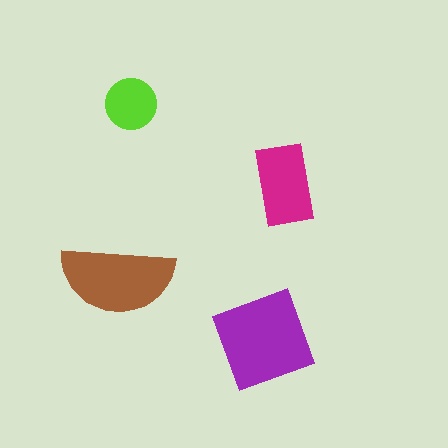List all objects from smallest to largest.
The lime circle, the magenta rectangle, the brown semicircle, the purple diamond.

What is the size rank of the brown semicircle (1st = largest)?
2nd.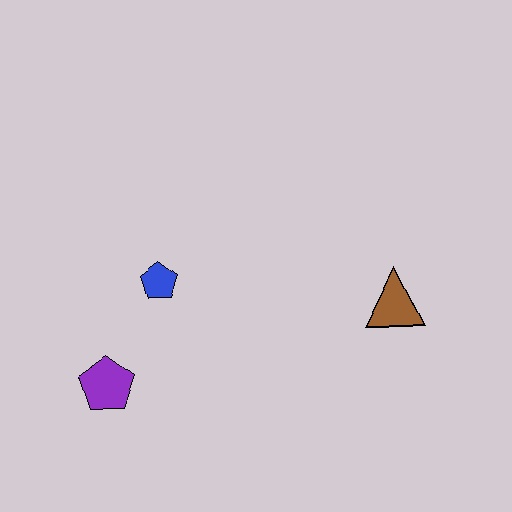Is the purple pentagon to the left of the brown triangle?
Yes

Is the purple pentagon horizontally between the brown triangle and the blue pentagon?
No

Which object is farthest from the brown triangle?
The purple pentagon is farthest from the brown triangle.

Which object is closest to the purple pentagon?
The blue pentagon is closest to the purple pentagon.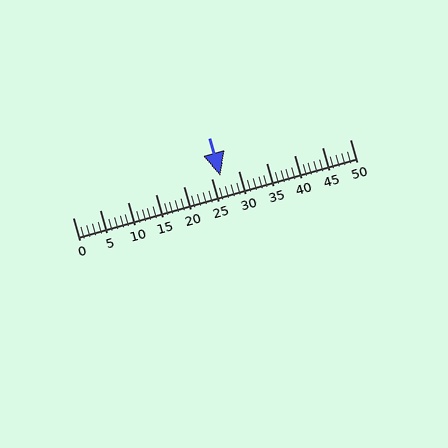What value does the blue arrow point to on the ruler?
The blue arrow points to approximately 27.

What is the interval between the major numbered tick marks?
The major tick marks are spaced 5 units apart.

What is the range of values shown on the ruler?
The ruler shows values from 0 to 50.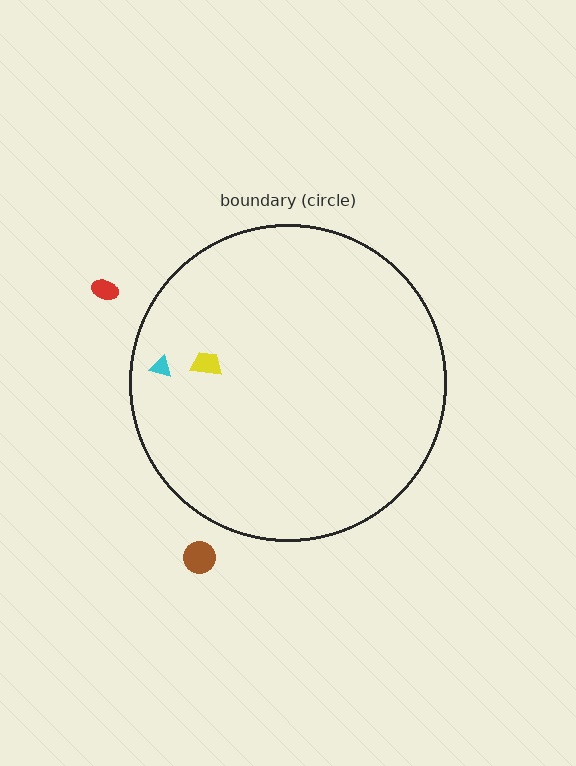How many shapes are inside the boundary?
2 inside, 2 outside.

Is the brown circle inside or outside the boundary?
Outside.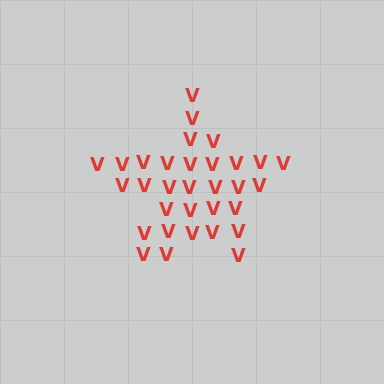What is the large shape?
The large shape is a star.